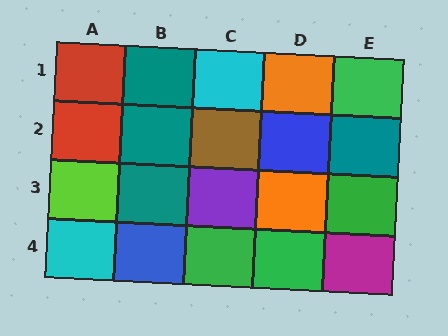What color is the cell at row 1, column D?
Orange.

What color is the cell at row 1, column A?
Red.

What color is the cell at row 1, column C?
Cyan.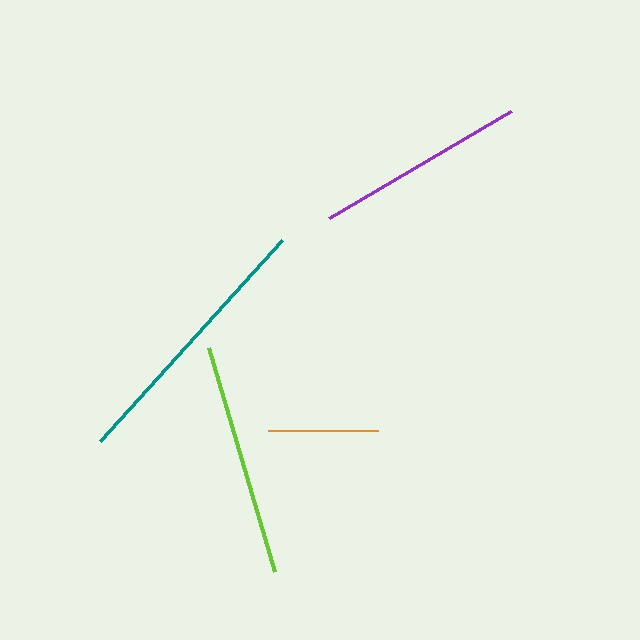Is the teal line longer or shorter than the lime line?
The teal line is longer than the lime line.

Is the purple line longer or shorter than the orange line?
The purple line is longer than the orange line.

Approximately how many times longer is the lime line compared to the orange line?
The lime line is approximately 2.1 times the length of the orange line.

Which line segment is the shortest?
The orange line is the shortest at approximately 110 pixels.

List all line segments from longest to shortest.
From longest to shortest: teal, lime, purple, orange.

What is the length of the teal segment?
The teal segment is approximately 271 pixels long.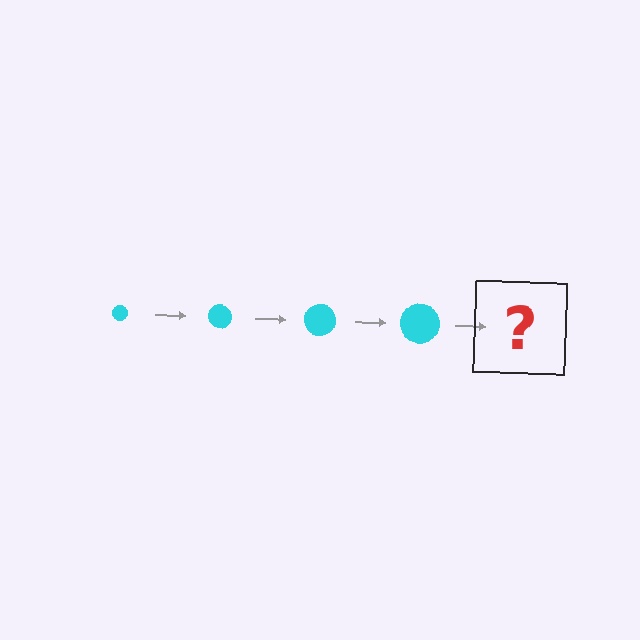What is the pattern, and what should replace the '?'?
The pattern is that the circle gets progressively larger each step. The '?' should be a cyan circle, larger than the previous one.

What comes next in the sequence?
The next element should be a cyan circle, larger than the previous one.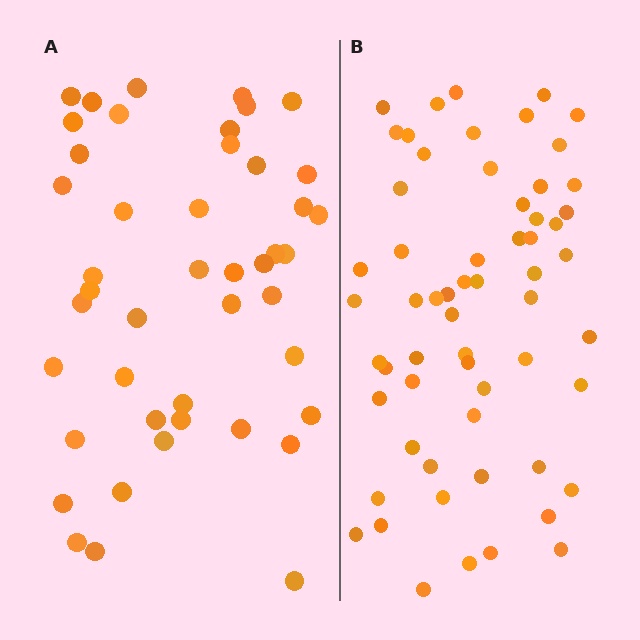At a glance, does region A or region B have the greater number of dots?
Region B (the right region) has more dots.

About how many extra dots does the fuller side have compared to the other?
Region B has approximately 15 more dots than region A.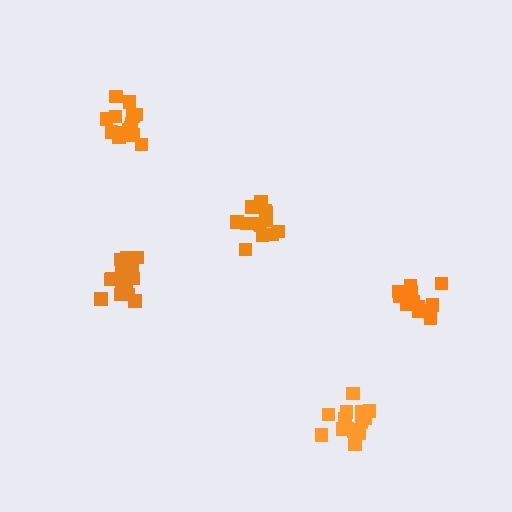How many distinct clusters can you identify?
There are 5 distinct clusters.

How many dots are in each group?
Group 1: 13 dots, Group 2: 16 dots, Group 3: 15 dots, Group 4: 13 dots, Group 5: 14 dots (71 total).